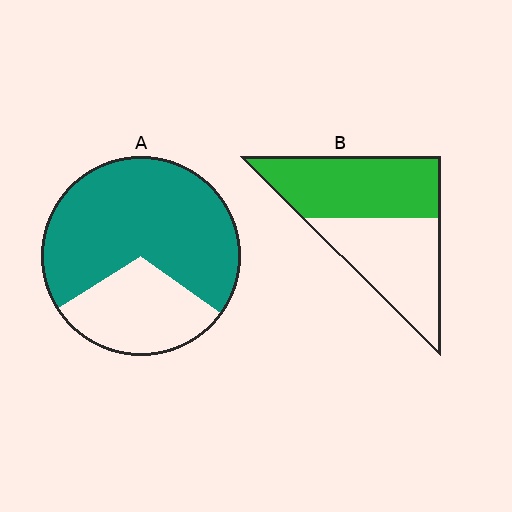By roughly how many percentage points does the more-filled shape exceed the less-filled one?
By roughly 15 percentage points (A over B).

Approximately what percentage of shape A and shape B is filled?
A is approximately 70% and B is approximately 50%.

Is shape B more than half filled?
Roughly half.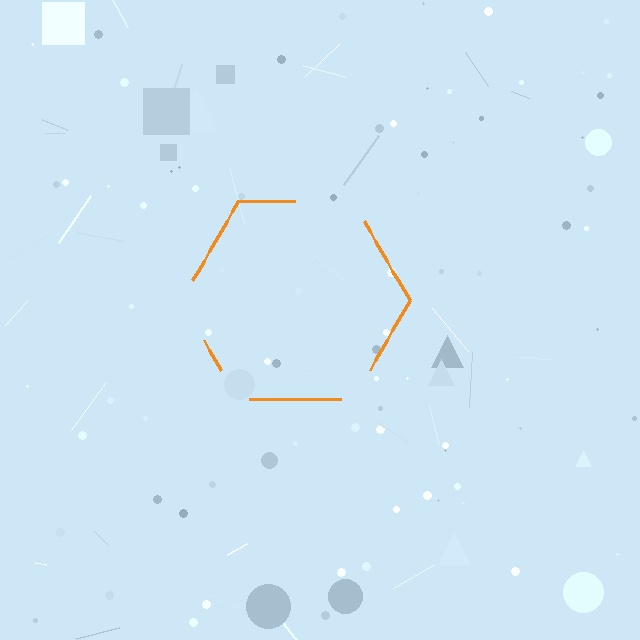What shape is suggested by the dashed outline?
The dashed outline suggests a hexagon.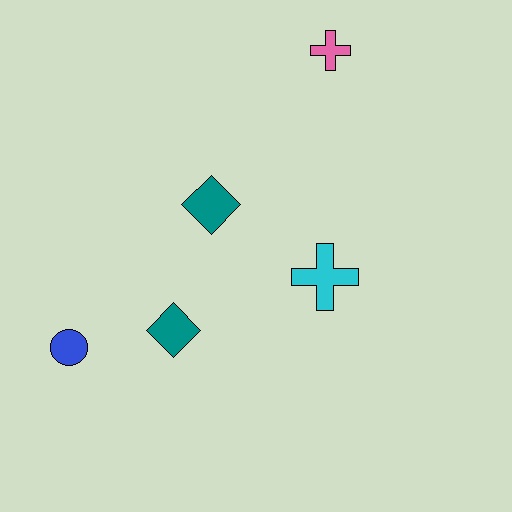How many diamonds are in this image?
There are 2 diamonds.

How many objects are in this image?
There are 5 objects.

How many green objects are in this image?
There are no green objects.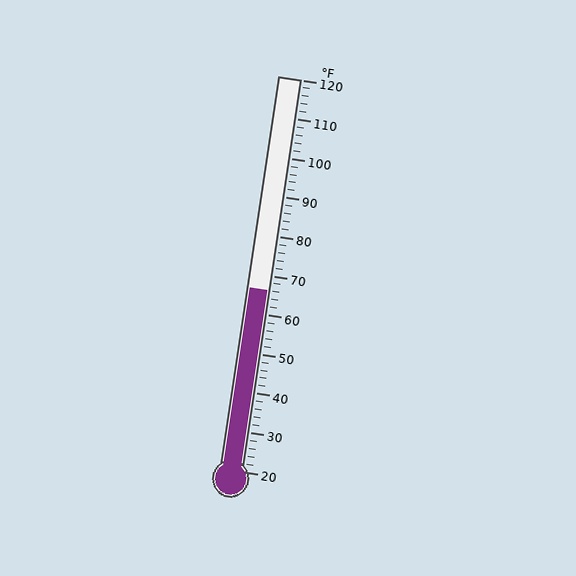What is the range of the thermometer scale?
The thermometer scale ranges from 20°F to 120°F.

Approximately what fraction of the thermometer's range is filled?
The thermometer is filled to approximately 45% of its range.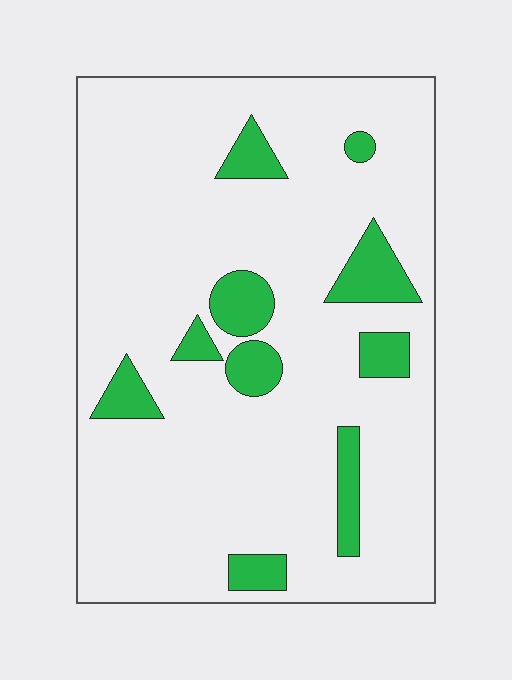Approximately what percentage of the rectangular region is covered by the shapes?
Approximately 15%.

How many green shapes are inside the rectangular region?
10.